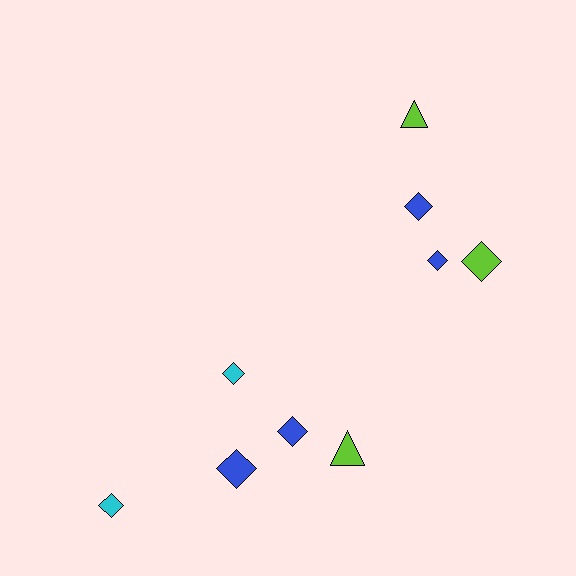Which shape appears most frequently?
Diamond, with 7 objects.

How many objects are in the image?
There are 9 objects.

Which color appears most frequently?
Blue, with 4 objects.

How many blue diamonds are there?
There are 4 blue diamonds.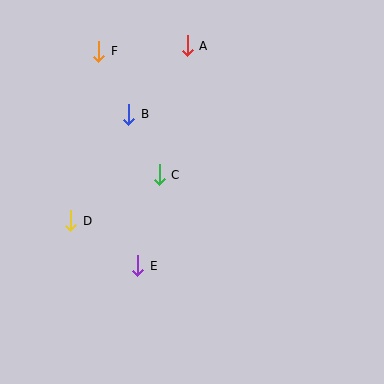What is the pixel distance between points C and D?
The distance between C and D is 100 pixels.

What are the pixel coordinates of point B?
Point B is at (129, 114).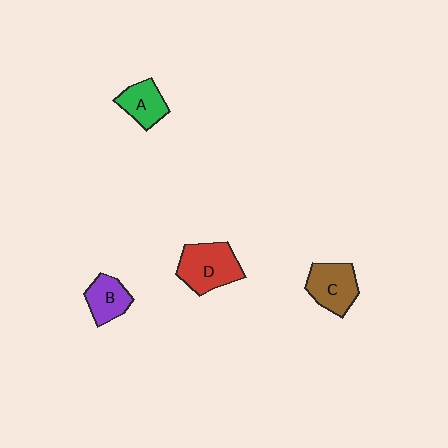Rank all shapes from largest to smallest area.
From largest to smallest: D (red), C (brown), A (green), B (purple).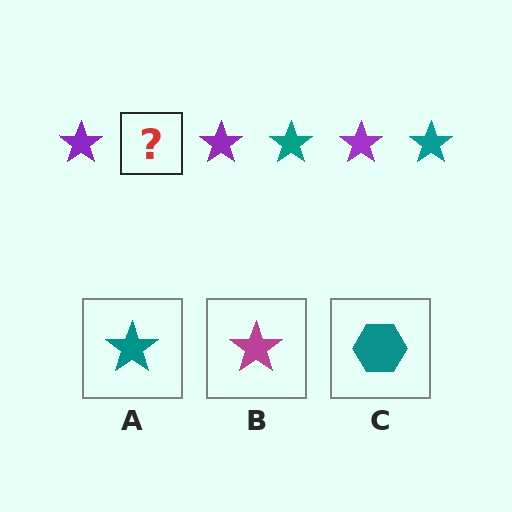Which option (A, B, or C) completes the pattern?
A.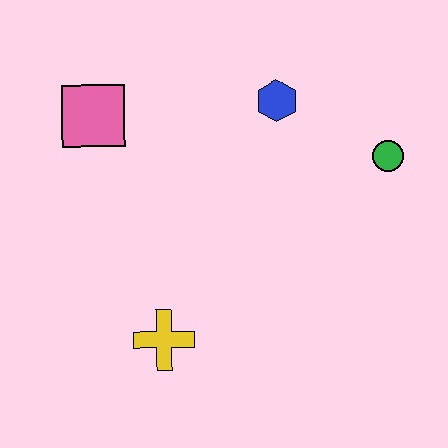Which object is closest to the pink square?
The blue hexagon is closest to the pink square.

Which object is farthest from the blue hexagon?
The yellow cross is farthest from the blue hexagon.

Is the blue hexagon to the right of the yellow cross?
Yes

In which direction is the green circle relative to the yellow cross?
The green circle is to the right of the yellow cross.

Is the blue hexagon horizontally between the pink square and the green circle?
Yes